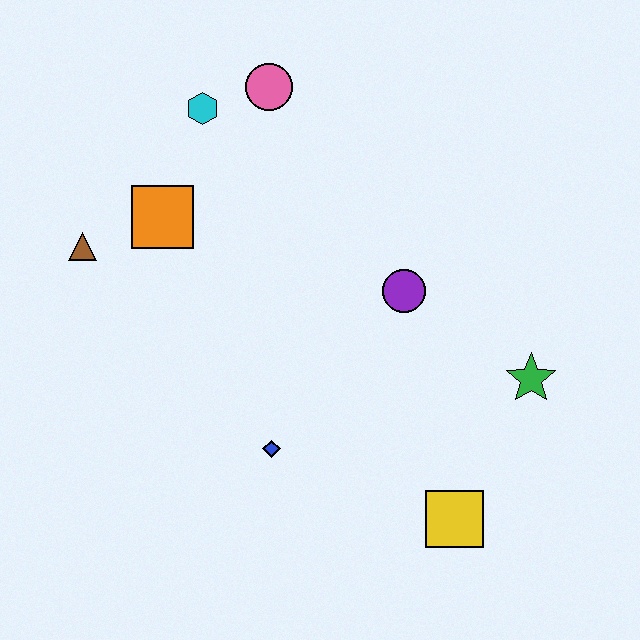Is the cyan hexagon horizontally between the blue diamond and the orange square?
Yes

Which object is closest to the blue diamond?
The yellow square is closest to the blue diamond.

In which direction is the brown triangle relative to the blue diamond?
The brown triangle is above the blue diamond.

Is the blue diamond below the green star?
Yes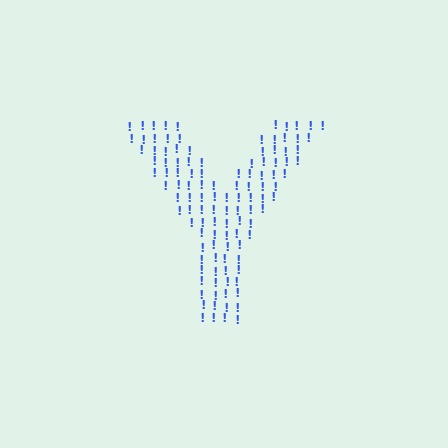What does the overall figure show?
The overall figure shows the letter Y.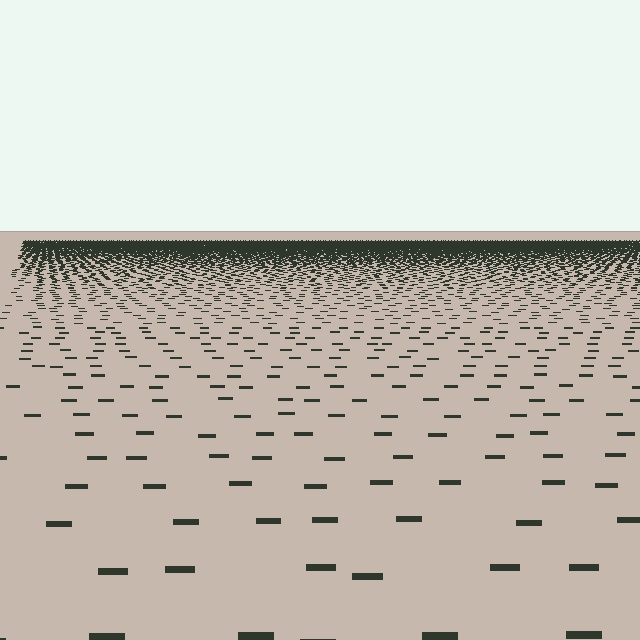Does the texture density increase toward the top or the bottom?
Density increases toward the top.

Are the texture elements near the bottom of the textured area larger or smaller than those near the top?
Larger. Near the bottom, elements are closer to the viewer and appear at a bigger on-screen size.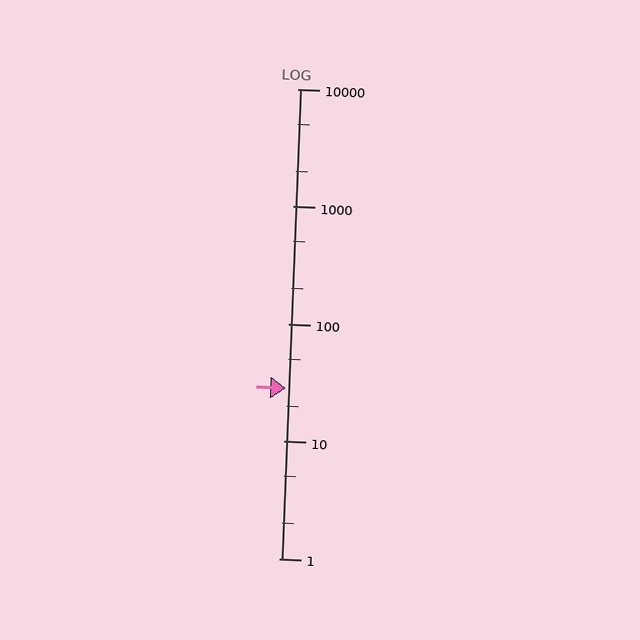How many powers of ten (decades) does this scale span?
The scale spans 4 decades, from 1 to 10000.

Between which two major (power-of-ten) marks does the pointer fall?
The pointer is between 10 and 100.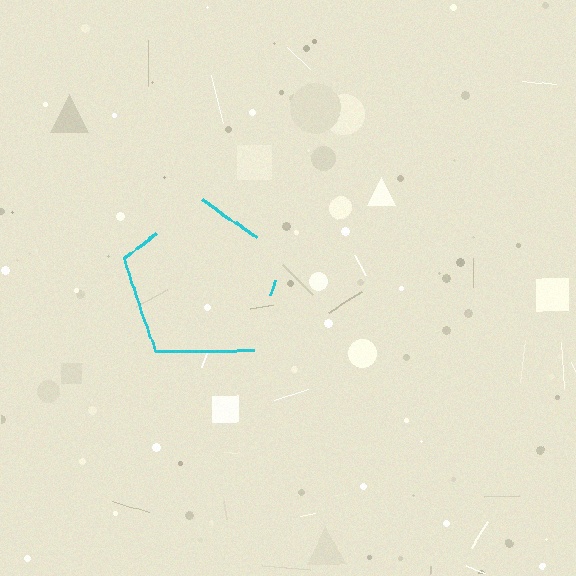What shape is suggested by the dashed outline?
The dashed outline suggests a pentagon.